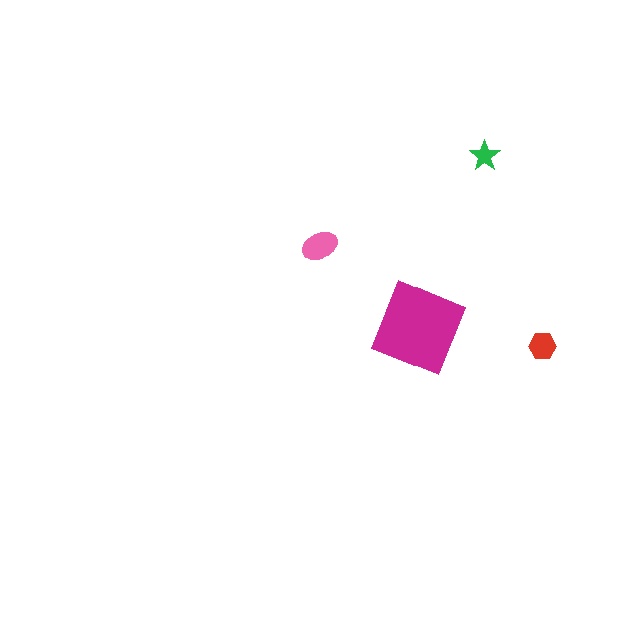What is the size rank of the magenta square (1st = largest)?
1st.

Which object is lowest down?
The red hexagon is bottommost.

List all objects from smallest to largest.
The green star, the red hexagon, the pink ellipse, the magenta square.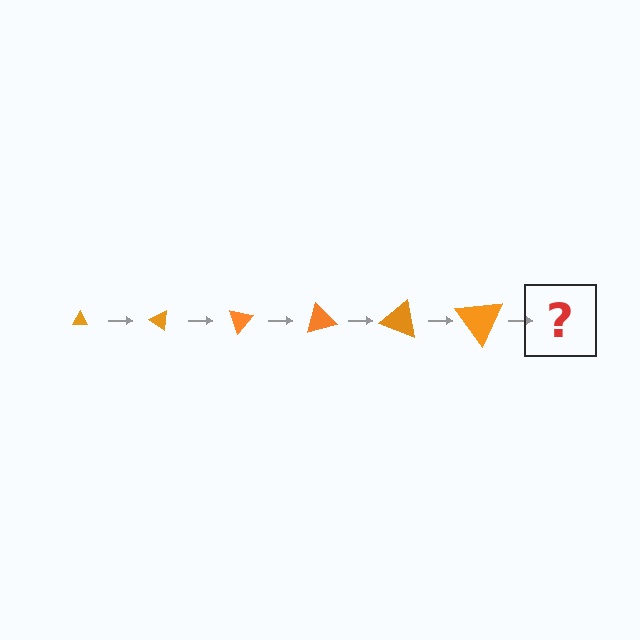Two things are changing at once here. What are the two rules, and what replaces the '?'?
The two rules are that the triangle grows larger each step and it rotates 35 degrees each step. The '?' should be a triangle, larger than the previous one and rotated 210 degrees from the start.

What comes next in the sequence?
The next element should be a triangle, larger than the previous one and rotated 210 degrees from the start.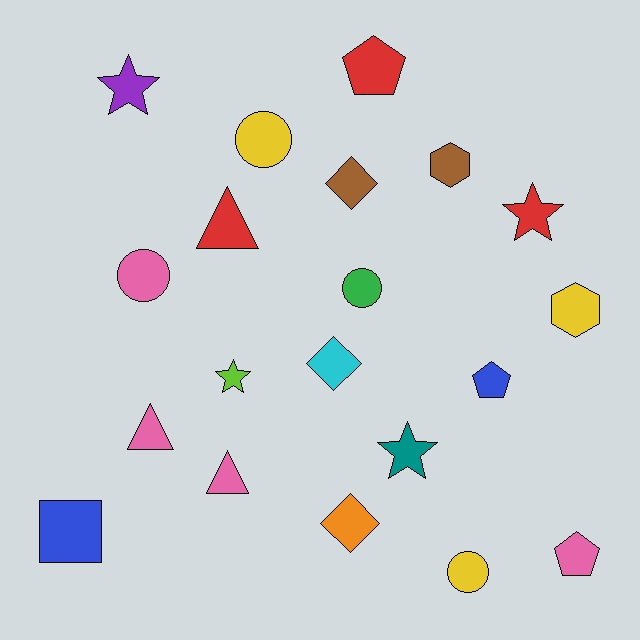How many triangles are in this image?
There are 3 triangles.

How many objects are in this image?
There are 20 objects.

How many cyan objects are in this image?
There is 1 cyan object.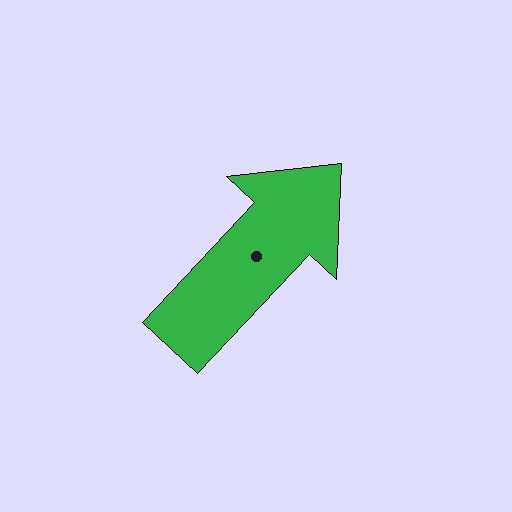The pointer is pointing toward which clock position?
Roughly 1 o'clock.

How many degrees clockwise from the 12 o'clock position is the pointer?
Approximately 43 degrees.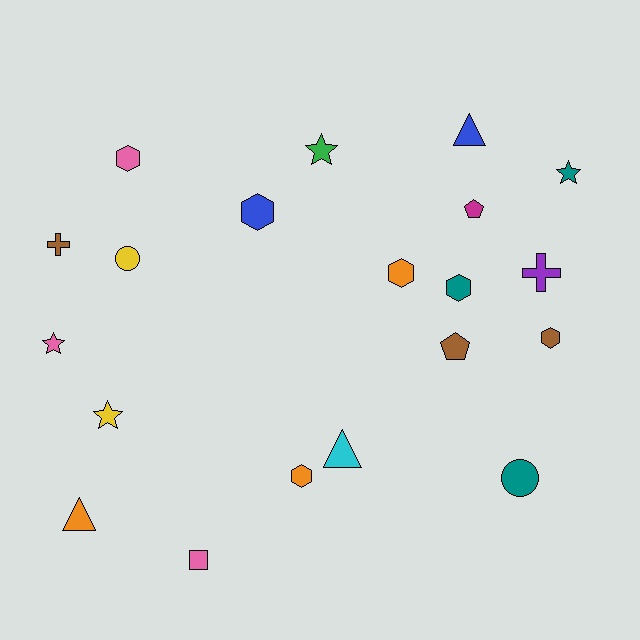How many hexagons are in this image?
There are 6 hexagons.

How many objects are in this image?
There are 20 objects.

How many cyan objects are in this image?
There is 1 cyan object.